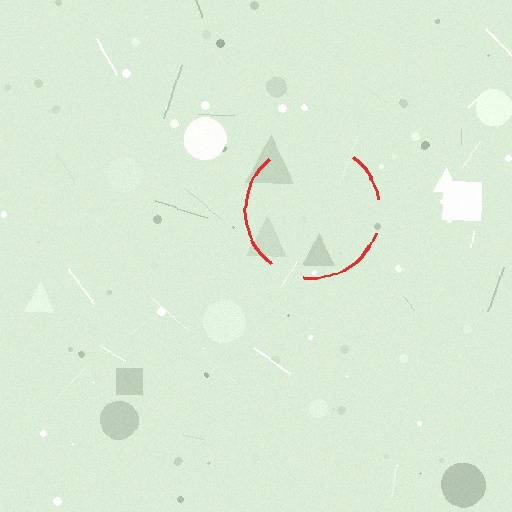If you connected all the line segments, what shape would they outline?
They would outline a circle.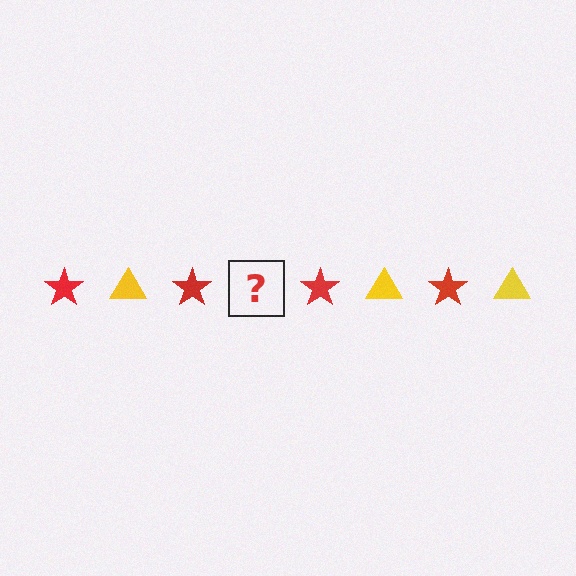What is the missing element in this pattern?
The missing element is a yellow triangle.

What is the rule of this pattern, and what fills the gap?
The rule is that the pattern alternates between red star and yellow triangle. The gap should be filled with a yellow triangle.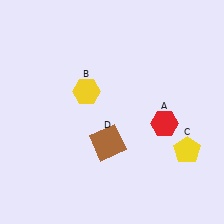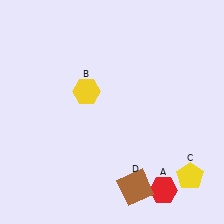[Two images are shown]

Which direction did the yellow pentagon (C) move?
The yellow pentagon (C) moved down.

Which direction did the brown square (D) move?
The brown square (D) moved down.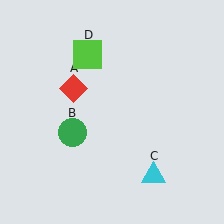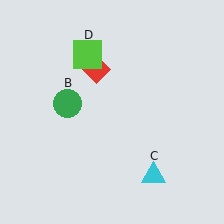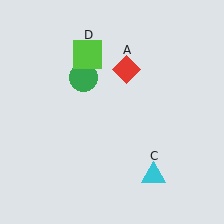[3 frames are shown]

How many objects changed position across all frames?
2 objects changed position: red diamond (object A), green circle (object B).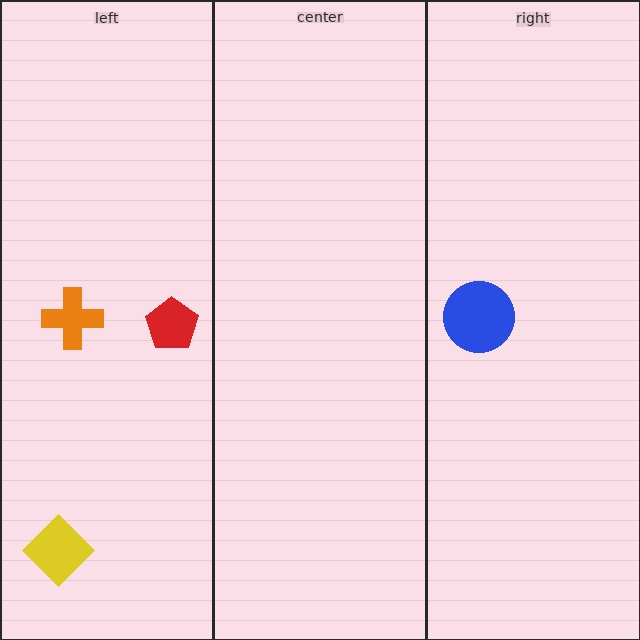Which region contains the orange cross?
The left region.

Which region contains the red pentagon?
The left region.